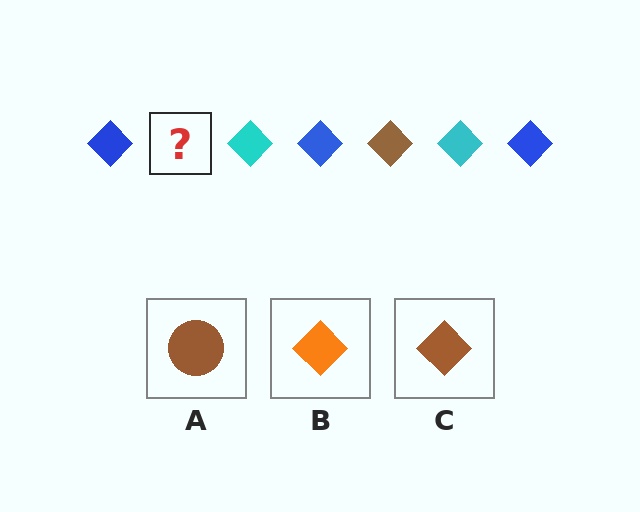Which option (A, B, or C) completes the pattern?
C.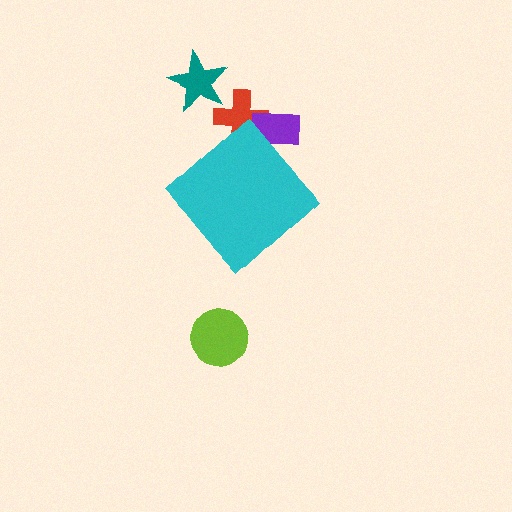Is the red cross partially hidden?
Yes, the red cross is partially hidden behind the cyan diamond.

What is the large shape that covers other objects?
A cyan diamond.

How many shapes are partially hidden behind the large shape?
2 shapes are partially hidden.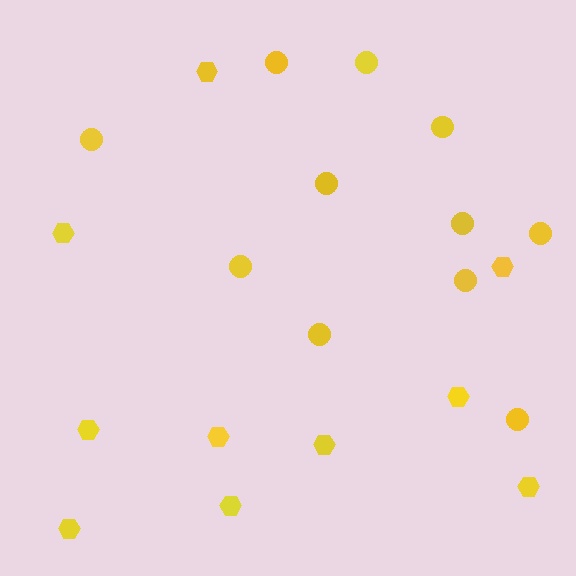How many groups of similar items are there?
There are 2 groups: one group of hexagons (10) and one group of circles (11).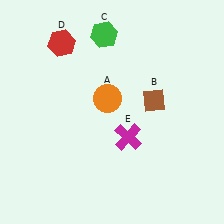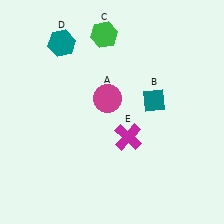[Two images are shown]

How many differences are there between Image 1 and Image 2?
There are 3 differences between the two images.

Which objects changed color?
A changed from orange to magenta. B changed from brown to teal. D changed from red to teal.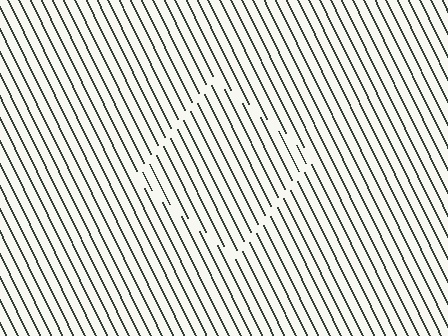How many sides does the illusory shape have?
4 sides — the line-ends trace a square.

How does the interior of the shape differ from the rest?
The interior of the shape contains the same grating, shifted by half a period — the contour is defined by the phase discontinuity where line-ends from the inner and outer gratings abut.